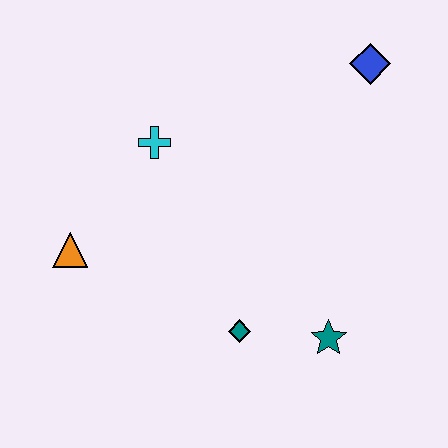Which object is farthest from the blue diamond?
The orange triangle is farthest from the blue diamond.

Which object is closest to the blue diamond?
The cyan cross is closest to the blue diamond.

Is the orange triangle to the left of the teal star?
Yes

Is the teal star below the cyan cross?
Yes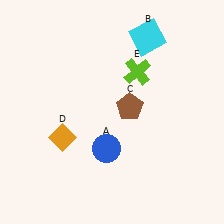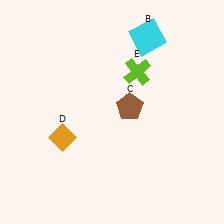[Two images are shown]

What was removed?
The blue circle (A) was removed in Image 2.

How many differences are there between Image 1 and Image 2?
There is 1 difference between the two images.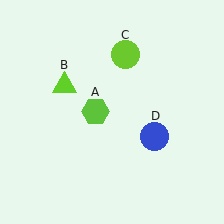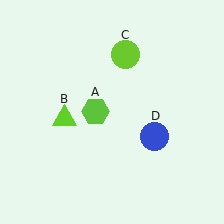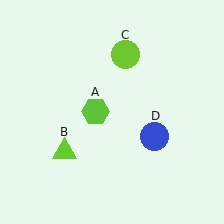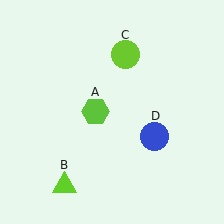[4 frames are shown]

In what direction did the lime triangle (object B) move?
The lime triangle (object B) moved down.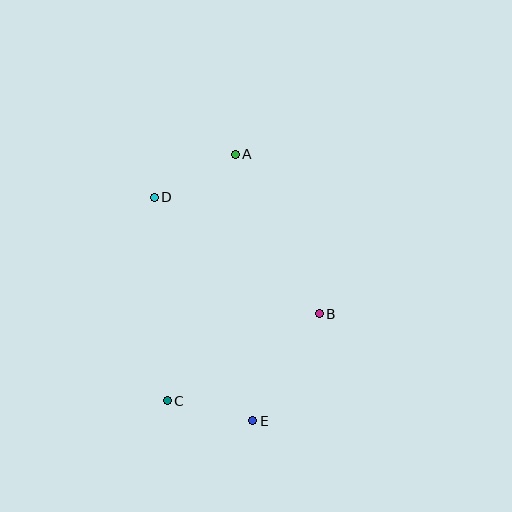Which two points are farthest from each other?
Points A and E are farthest from each other.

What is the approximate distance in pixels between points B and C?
The distance between B and C is approximately 175 pixels.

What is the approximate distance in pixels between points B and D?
The distance between B and D is approximately 202 pixels.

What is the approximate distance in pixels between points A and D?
The distance between A and D is approximately 92 pixels.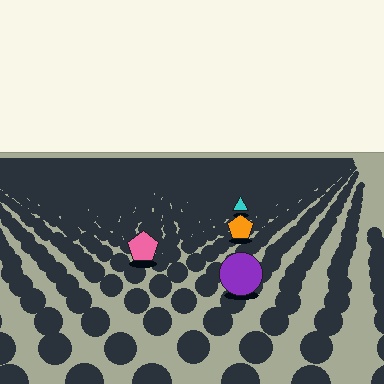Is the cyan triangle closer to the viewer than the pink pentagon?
No. The pink pentagon is closer — you can tell from the texture gradient: the ground texture is coarser near it.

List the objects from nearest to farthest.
From nearest to farthest: the purple circle, the pink pentagon, the orange pentagon, the cyan triangle.